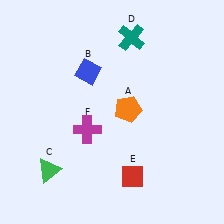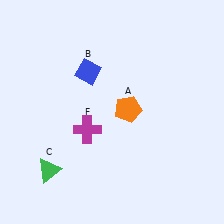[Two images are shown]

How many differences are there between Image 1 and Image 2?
There are 2 differences between the two images.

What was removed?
The teal cross (D), the red diamond (E) were removed in Image 2.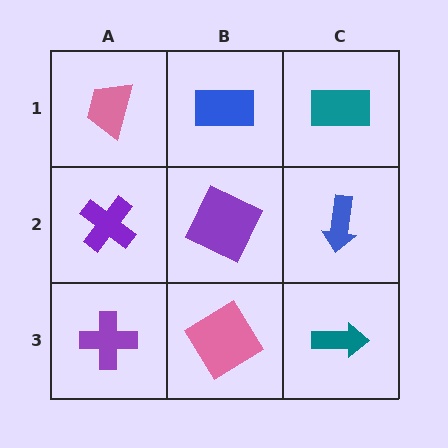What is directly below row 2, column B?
A pink diamond.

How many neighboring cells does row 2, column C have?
3.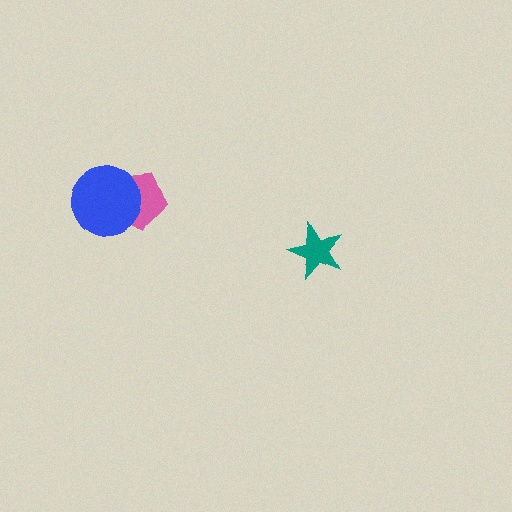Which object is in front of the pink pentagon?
The blue circle is in front of the pink pentagon.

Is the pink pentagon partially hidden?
Yes, it is partially covered by another shape.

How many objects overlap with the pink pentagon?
1 object overlaps with the pink pentagon.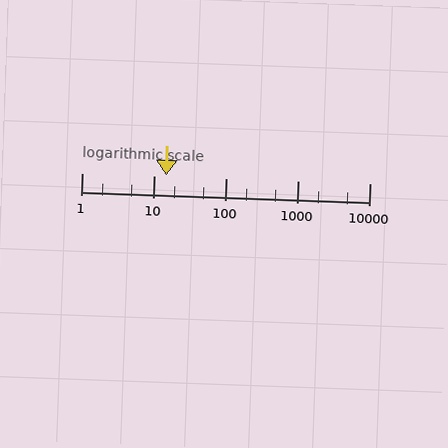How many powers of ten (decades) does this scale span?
The scale spans 4 decades, from 1 to 10000.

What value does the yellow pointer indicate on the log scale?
The pointer indicates approximately 15.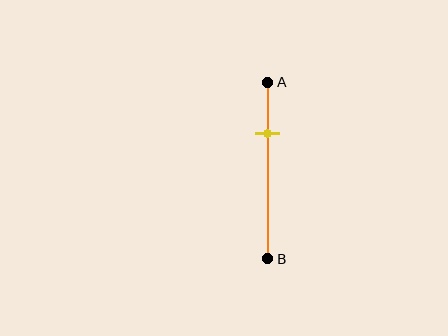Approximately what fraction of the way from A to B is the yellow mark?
The yellow mark is approximately 30% of the way from A to B.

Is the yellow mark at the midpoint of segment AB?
No, the mark is at about 30% from A, not at the 50% midpoint.